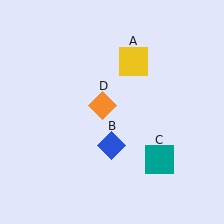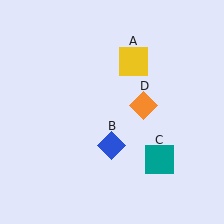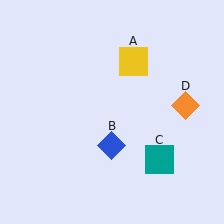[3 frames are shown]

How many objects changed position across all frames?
1 object changed position: orange diamond (object D).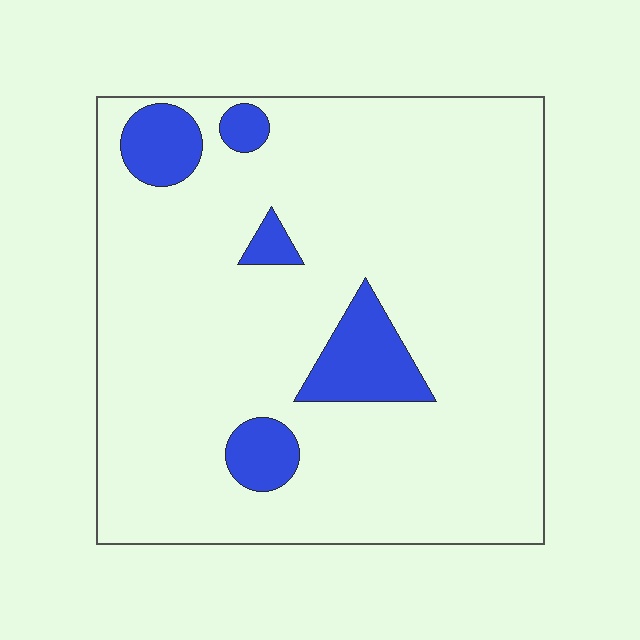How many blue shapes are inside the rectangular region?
5.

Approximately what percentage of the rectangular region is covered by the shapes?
Approximately 10%.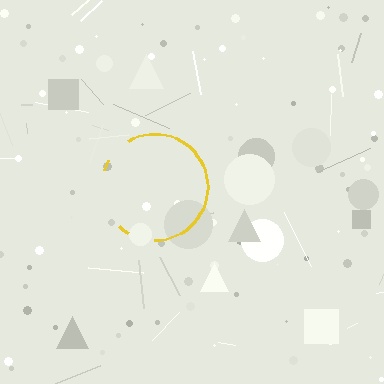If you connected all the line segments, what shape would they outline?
They would outline a circle.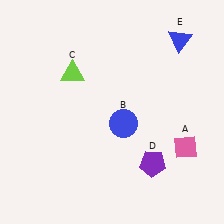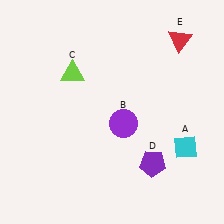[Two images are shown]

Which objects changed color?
A changed from pink to cyan. B changed from blue to purple. E changed from blue to red.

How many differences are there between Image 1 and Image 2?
There are 3 differences between the two images.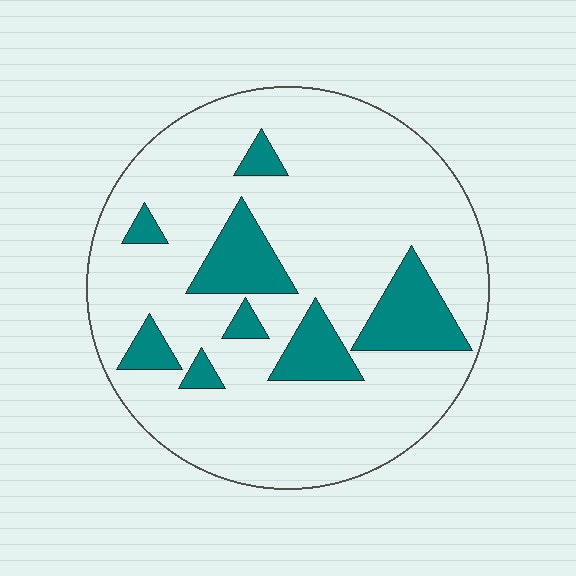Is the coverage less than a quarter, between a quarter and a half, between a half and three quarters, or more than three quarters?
Less than a quarter.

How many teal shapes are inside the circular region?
8.